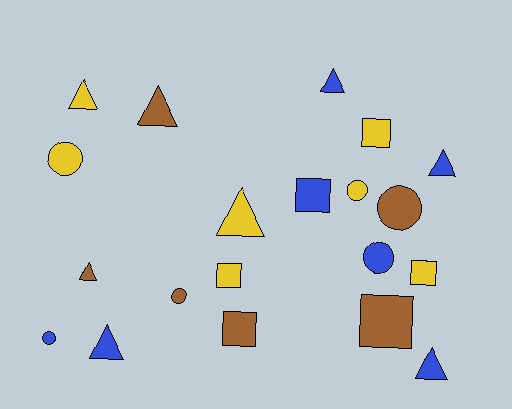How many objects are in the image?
There are 20 objects.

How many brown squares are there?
There are 2 brown squares.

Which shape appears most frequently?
Triangle, with 8 objects.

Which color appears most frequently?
Blue, with 7 objects.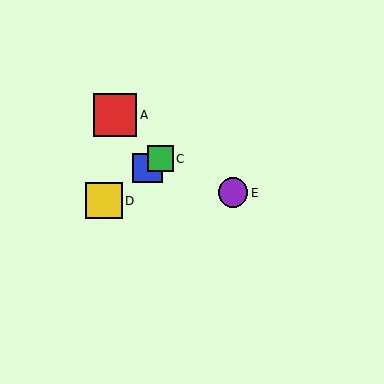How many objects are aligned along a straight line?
3 objects (B, C, D) are aligned along a straight line.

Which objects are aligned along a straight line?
Objects B, C, D are aligned along a straight line.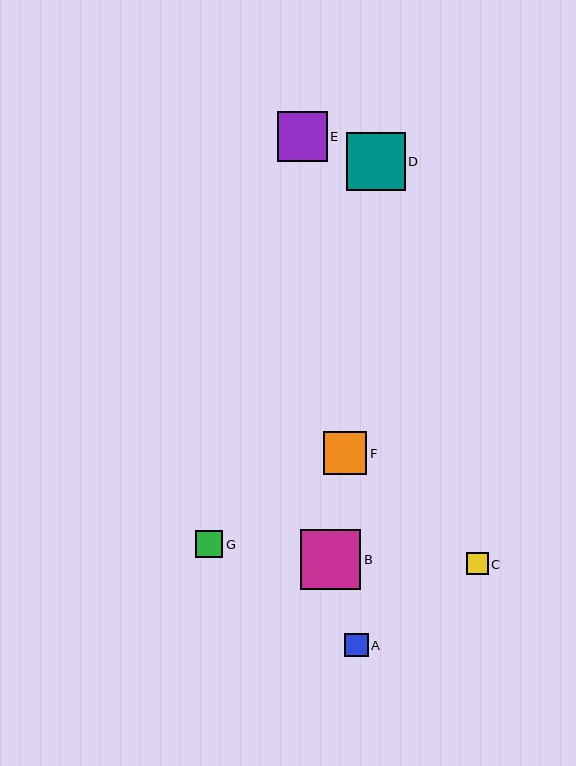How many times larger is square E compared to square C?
Square E is approximately 2.2 times the size of square C.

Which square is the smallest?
Square C is the smallest with a size of approximately 22 pixels.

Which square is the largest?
Square B is the largest with a size of approximately 60 pixels.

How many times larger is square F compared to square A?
Square F is approximately 1.8 times the size of square A.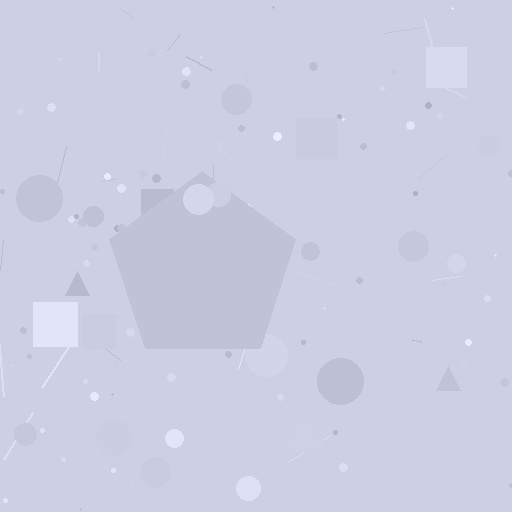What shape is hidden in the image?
A pentagon is hidden in the image.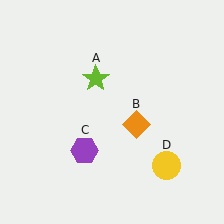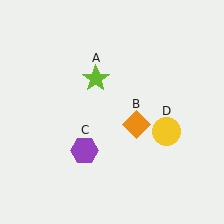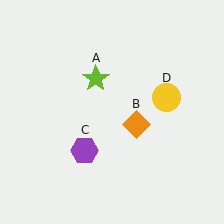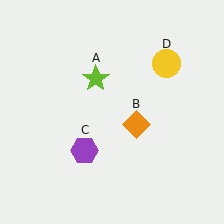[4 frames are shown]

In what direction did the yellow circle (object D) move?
The yellow circle (object D) moved up.